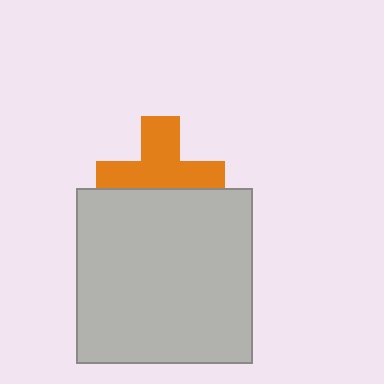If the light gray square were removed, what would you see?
You would see the complete orange cross.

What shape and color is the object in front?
The object in front is a light gray square.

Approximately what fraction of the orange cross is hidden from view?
Roughly 39% of the orange cross is hidden behind the light gray square.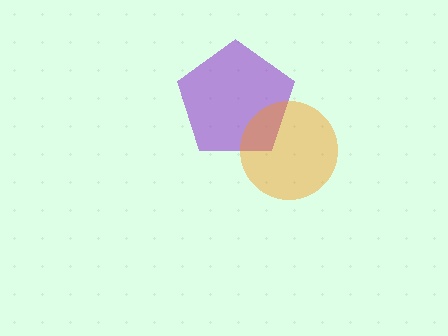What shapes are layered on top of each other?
The layered shapes are: a purple pentagon, an orange circle.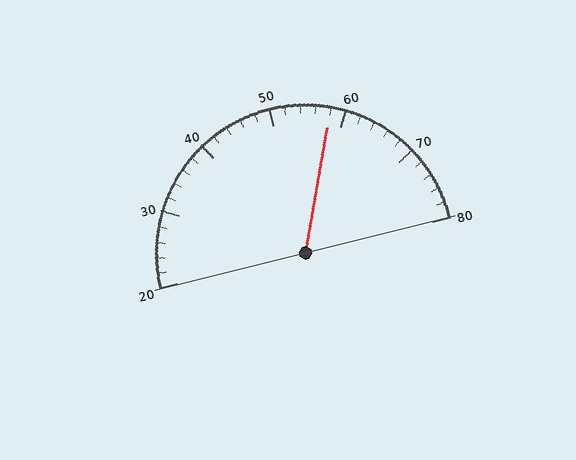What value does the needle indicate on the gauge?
The needle indicates approximately 58.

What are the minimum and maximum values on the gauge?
The gauge ranges from 20 to 80.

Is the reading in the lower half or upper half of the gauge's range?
The reading is in the upper half of the range (20 to 80).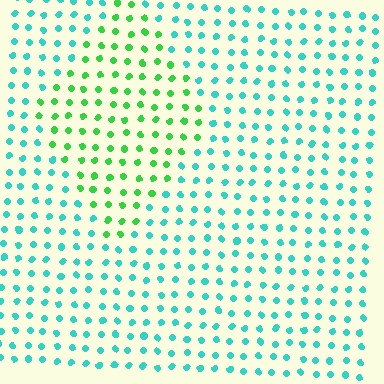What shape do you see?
I see a diamond.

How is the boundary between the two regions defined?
The boundary is defined purely by a slight shift in hue (about 49 degrees). Spacing, size, and orientation are identical on both sides.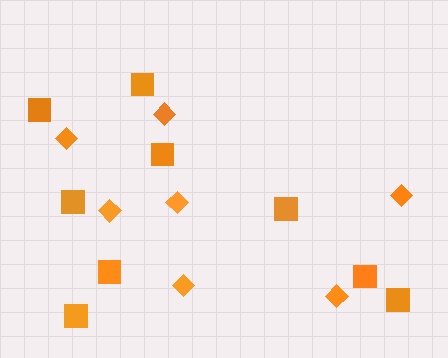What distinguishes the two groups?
There are 2 groups: one group of diamonds (7) and one group of squares (9).